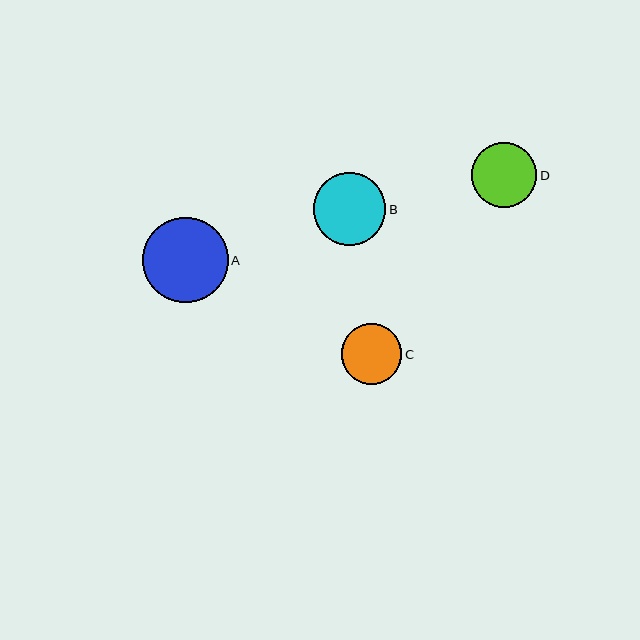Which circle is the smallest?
Circle C is the smallest with a size of approximately 60 pixels.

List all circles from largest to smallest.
From largest to smallest: A, B, D, C.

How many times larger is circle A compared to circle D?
Circle A is approximately 1.3 times the size of circle D.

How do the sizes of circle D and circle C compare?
Circle D and circle C are approximately the same size.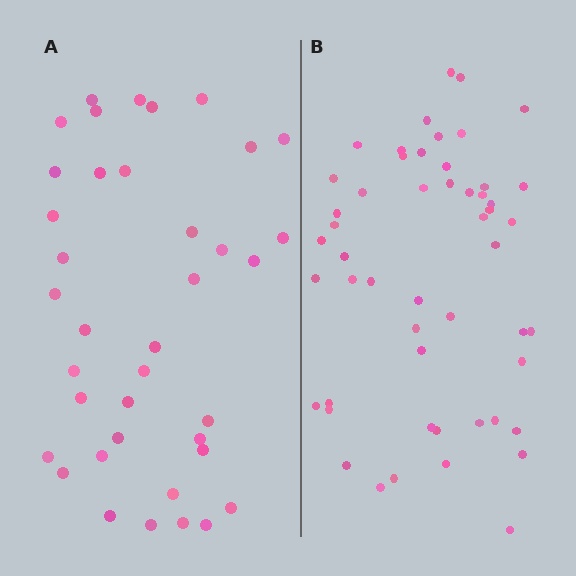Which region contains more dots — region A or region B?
Region B (the right region) has more dots.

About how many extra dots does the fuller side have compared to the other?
Region B has approximately 15 more dots than region A.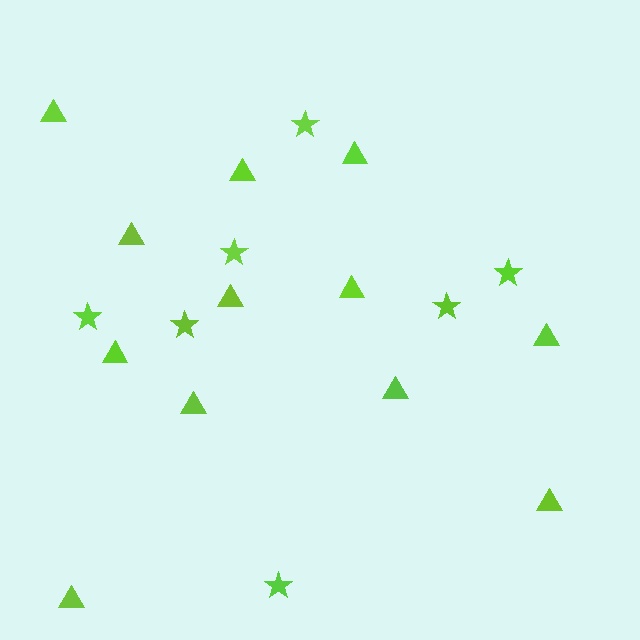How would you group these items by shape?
There are 2 groups: one group of stars (7) and one group of triangles (12).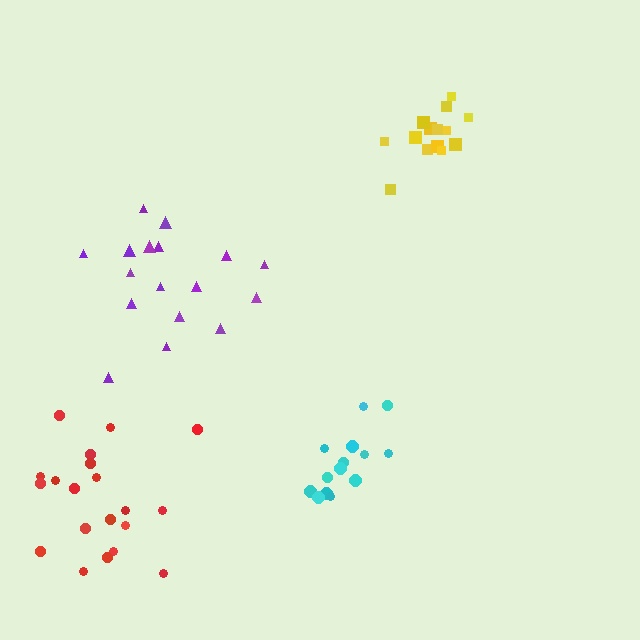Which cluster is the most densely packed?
Cyan.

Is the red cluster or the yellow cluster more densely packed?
Yellow.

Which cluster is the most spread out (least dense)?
Purple.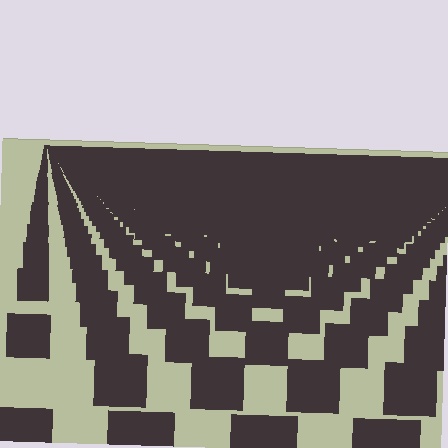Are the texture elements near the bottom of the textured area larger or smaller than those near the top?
Larger. Near the bottom, elements are closer to the viewer and appear at a bigger on-screen size.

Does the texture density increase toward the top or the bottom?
Density increases toward the top.